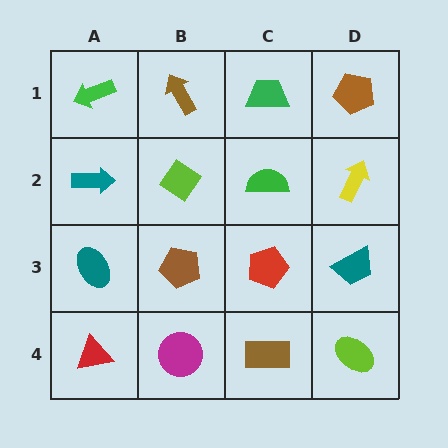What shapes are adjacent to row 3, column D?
A yellow arrow (row 2, column D), a lime ellipse (row 4, column D), a red pentagon (row 3, column C).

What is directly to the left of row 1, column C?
A brown arrow.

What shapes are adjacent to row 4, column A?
A teal ellipse (row 3, column A), a magenta circle (row 4, column B).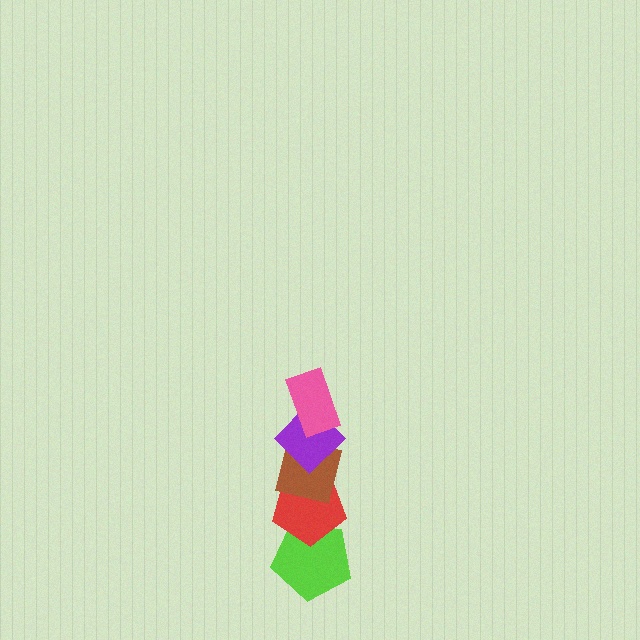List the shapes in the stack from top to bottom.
From top to bottom: the pink rectangle, the purple diamond, the brown square, the red pentagon, the lime pentagon.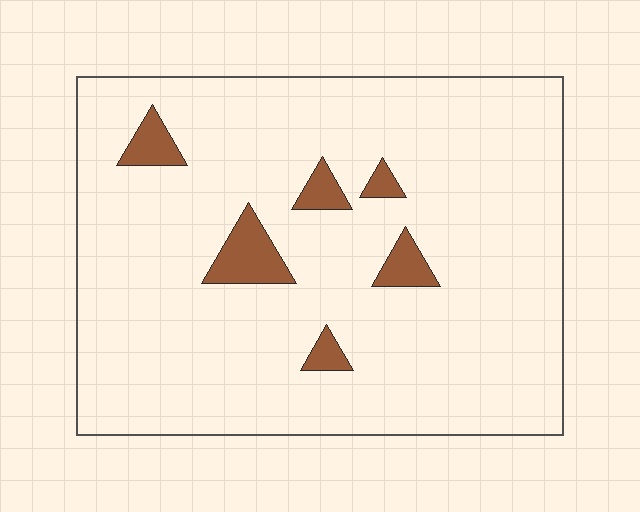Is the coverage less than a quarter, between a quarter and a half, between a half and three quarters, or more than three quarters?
Less than a quarter.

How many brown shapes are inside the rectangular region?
6.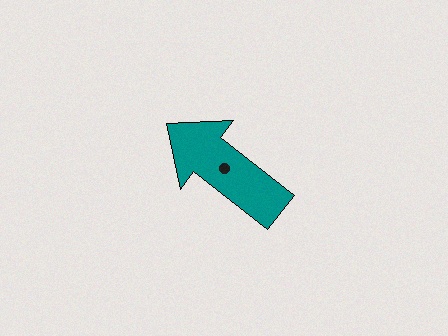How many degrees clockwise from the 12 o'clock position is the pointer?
Approximately 308 degrees.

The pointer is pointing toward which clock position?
Roughly 10 o'clock.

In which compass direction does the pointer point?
Northwest.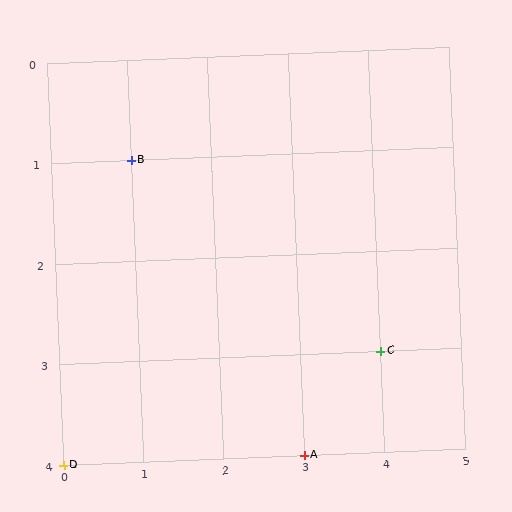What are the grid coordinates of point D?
Point D is at grid coordinates (0, 4).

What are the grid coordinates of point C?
Point C is at grid coordinates (4, 3).